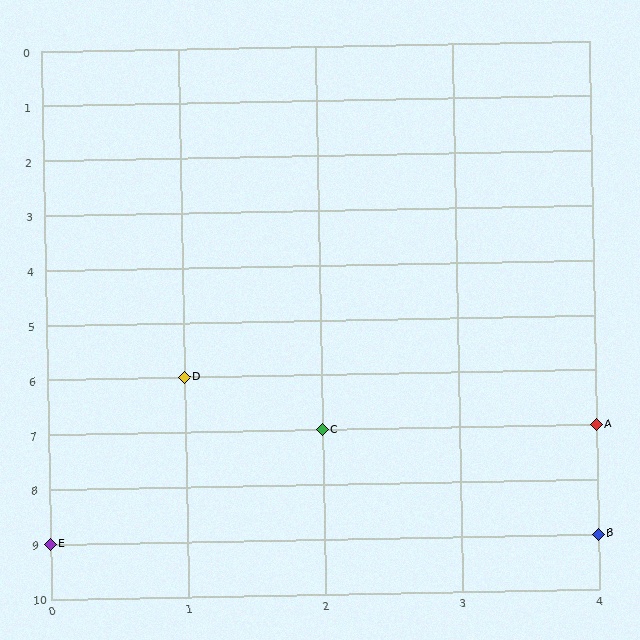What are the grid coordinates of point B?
Point B is at grid coordinates (4, 9).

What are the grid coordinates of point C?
Point C is at grid coordinates (2, 7).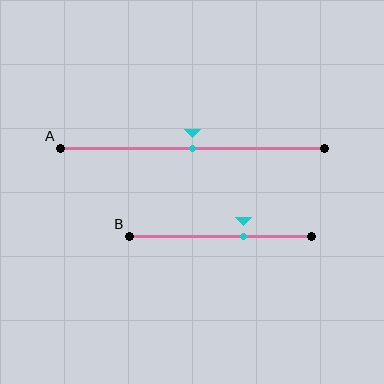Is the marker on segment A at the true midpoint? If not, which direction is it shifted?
Yes, the marker on segment A is at the true midpoint.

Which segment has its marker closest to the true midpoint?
Segment A has its marker closest to the true midpoint.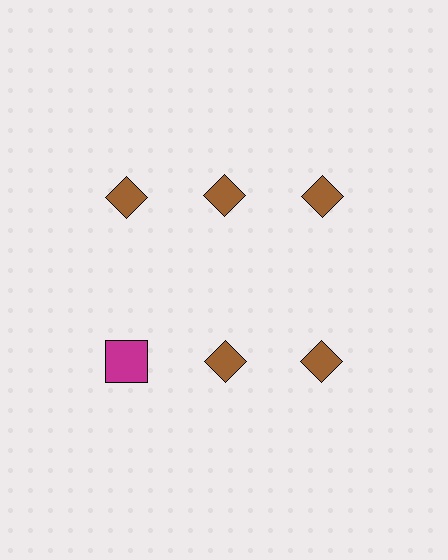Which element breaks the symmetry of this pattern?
The magenta square in the second row, leftmost column breaks the symmetry. All other shapes are brown diamonds.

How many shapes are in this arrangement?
There are 6 shapes arranged in a grid pattern.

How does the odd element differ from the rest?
It differs in both color (magenta instead of brown) and shape (square instead of diamond).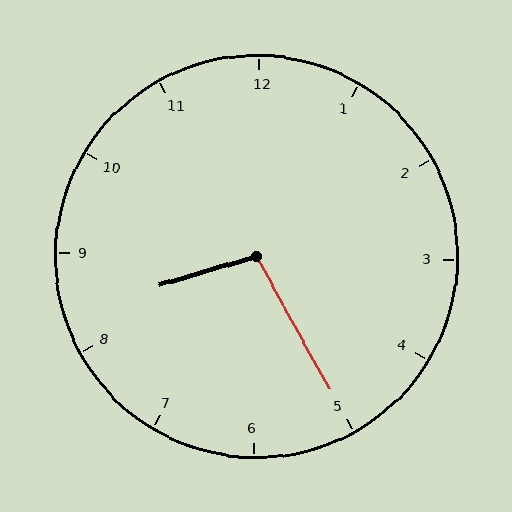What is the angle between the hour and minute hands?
Approximately 102 degrees.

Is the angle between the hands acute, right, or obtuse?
It is obtuse.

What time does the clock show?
8:25.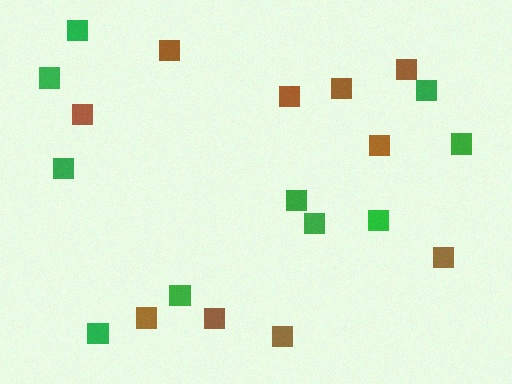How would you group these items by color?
There are 2 groups: one group of brown squares (10) and one group of green squares (10).